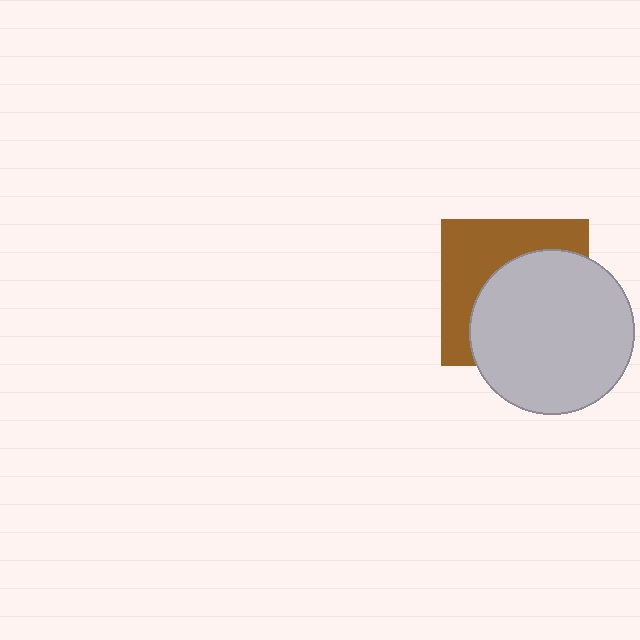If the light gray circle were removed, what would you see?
You would see the complete brown square.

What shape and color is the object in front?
The object in front is a light gray circle.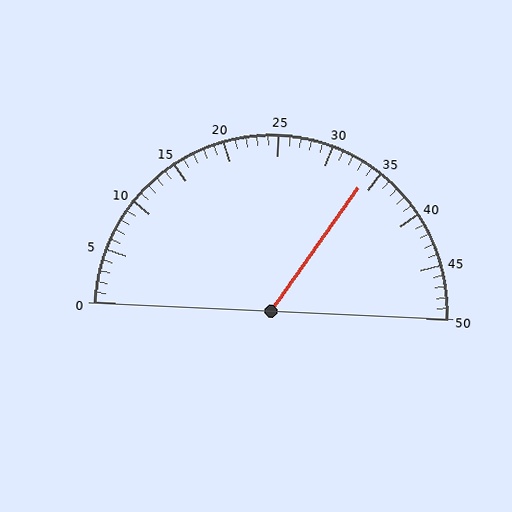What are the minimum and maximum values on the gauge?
The gauge ranges from 0 to 50.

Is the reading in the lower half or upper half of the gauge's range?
The reading is in the upper half of the range (0 to 50).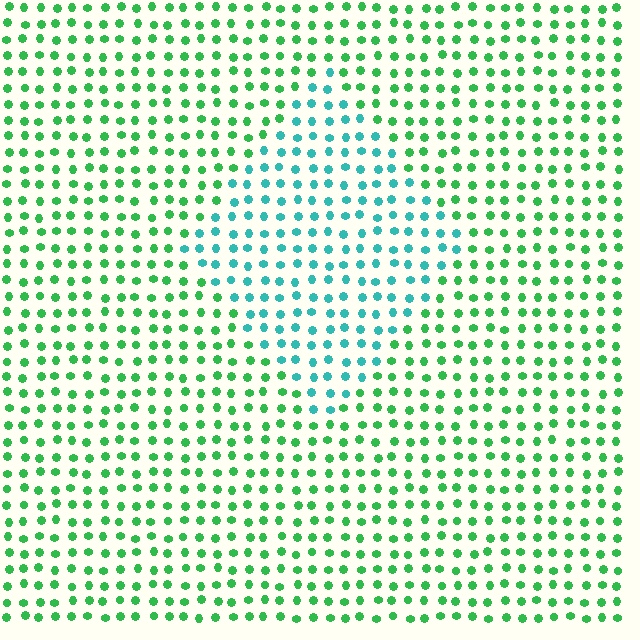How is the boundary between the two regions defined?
The boundary is defined purely by a slight shift in hue (about 44 degrees). Spacing, size, and orientation are identical on both sides.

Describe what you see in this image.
The image is filled with small green elements in a uniform arrangement. A diamond-shaped region is visible where the elements are tinted to a slightly different hue, forming a subtle color boundary.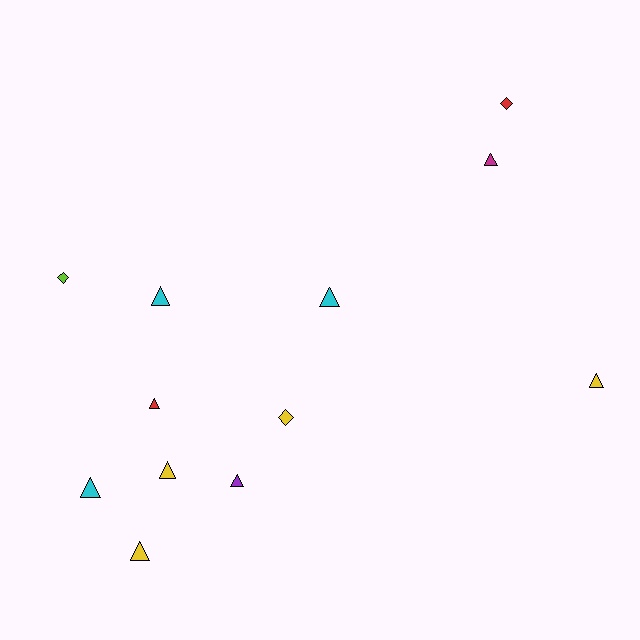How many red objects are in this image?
There are 2 red objects.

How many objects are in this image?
There are 12 objects.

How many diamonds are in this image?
There are 3 diamonds.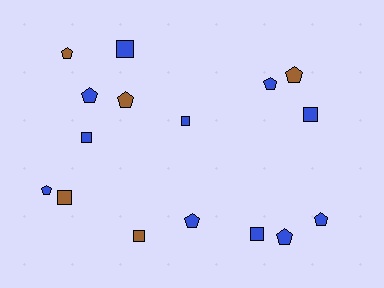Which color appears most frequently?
Blue, with 11 objects.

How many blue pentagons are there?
There are 6 blue pentagons.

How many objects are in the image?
There are 16 objects.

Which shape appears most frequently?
Pentagon, with 9 objects.